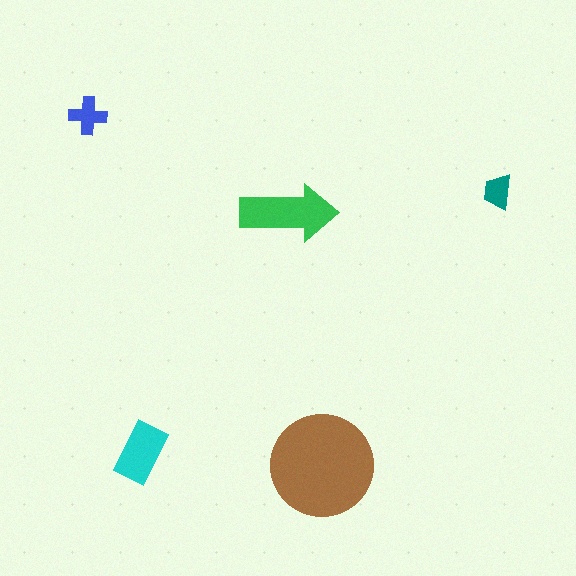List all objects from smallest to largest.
The teal trapezoid, the blue cross, the cyan rectangle, the green arrow, the brown circle.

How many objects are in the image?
There are 5 objects in the image.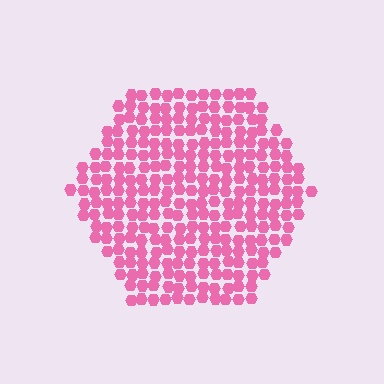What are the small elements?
The small elements are hexagons.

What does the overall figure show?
The overall figure shows a hexagon.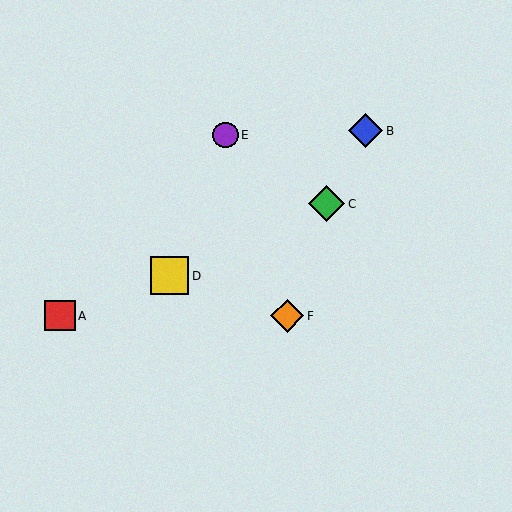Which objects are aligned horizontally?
Objects A, F are aligned horizontally.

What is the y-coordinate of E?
Object E is at y≈135.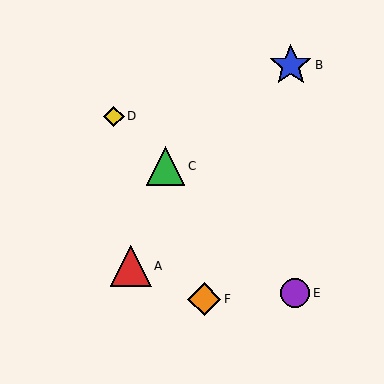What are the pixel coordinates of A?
Object A is at (131, 266).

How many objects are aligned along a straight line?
3 objects (C, D, E) are aligned along a straight line.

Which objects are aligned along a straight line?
Objects C, D, E are aligned along a straight line.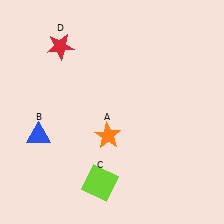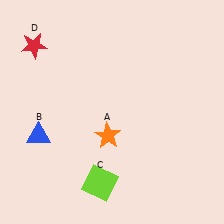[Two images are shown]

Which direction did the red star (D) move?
The red star (D) moved left.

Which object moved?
The red star (D) moved left.